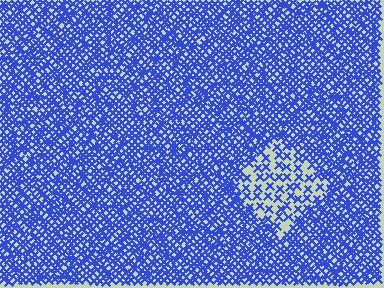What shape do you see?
I see a diamond.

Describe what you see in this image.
The image contains small blue elements arranged at two different densities. A diamond-shaped region is visible where the elements are less densely packed than the surrounding area.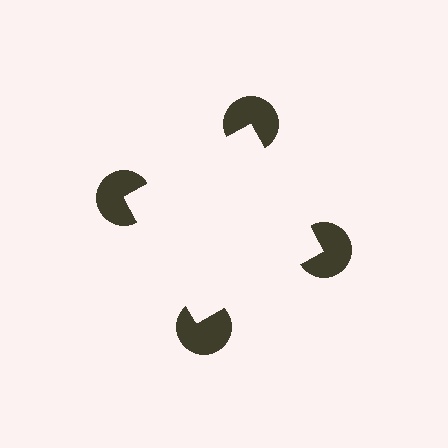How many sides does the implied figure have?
4 sides.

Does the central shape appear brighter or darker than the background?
It typically appears slightly brighter than the background, even though no actual brightness change is drawn.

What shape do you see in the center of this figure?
An illusory square — its edges are inferred from the aligned wedge cuts in the pac-man discs, not physically drawn.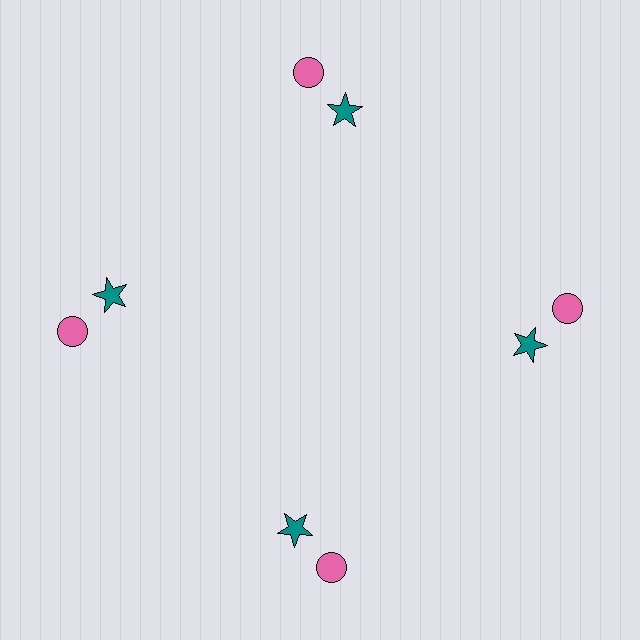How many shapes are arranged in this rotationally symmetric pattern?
There are 8 shapes, arranged in 4 groups of 2.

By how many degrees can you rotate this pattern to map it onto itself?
The pattern maps onto itself every 90 degrees of rotation.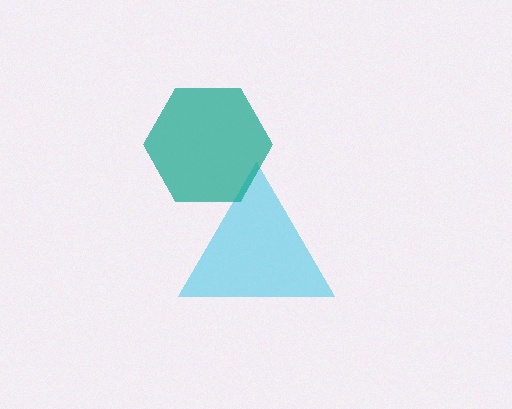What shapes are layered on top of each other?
The layered shapes are: a cyan triangle, a teal hexagon.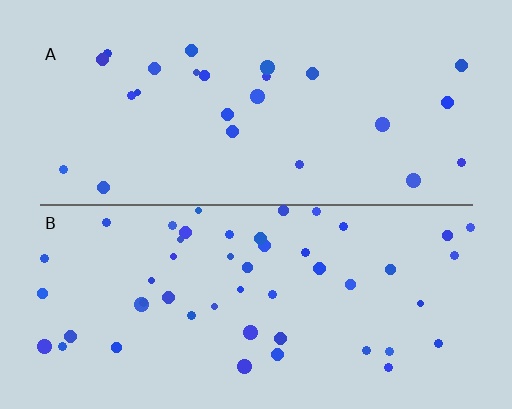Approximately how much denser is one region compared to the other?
Approximately 2.0× — region B over region A.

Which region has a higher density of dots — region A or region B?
B (the bottom).